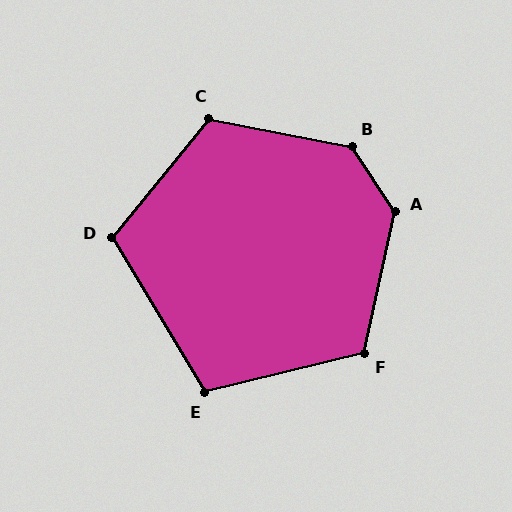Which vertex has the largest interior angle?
A, at approximately 135 degrees.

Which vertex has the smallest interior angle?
E, at approximately 107 degrees.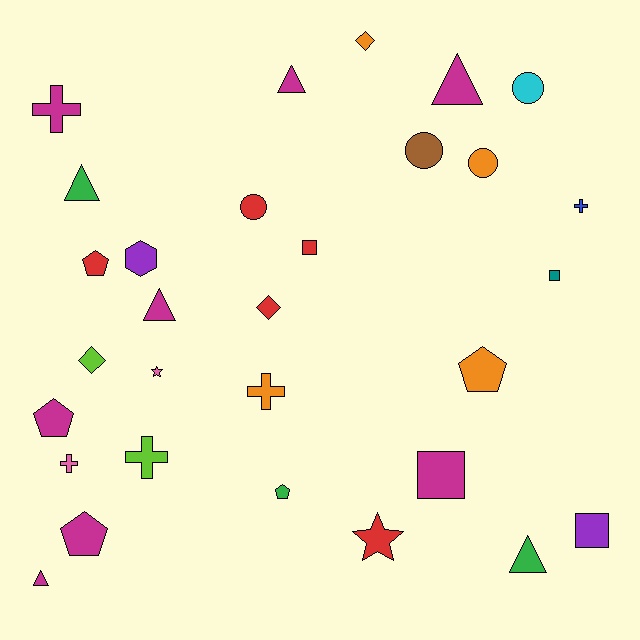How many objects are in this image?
There are 30 objects.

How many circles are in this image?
There are 4 circles.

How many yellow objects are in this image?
There are no yellow objects.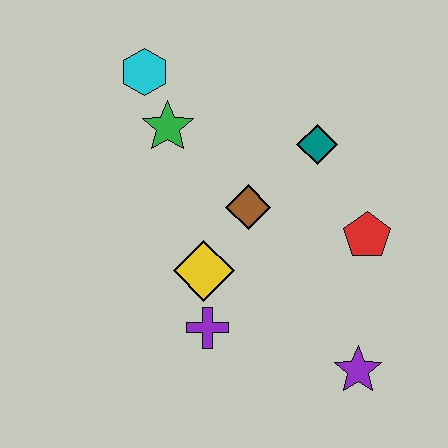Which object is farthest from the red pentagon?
The cyan hexagon is farthest from the red pentagon.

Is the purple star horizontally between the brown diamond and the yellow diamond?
No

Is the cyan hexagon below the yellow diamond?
No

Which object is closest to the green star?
The cyan hexagon is closest to the green star.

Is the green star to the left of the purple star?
Yes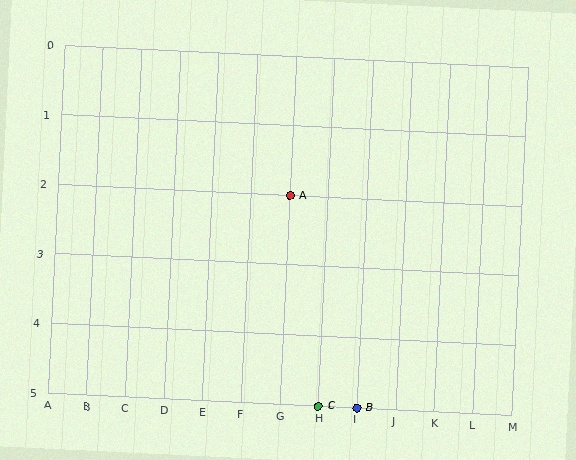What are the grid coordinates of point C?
Point C is at grid coordinates (H, 5).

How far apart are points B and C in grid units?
Points B and C are 1 column apart.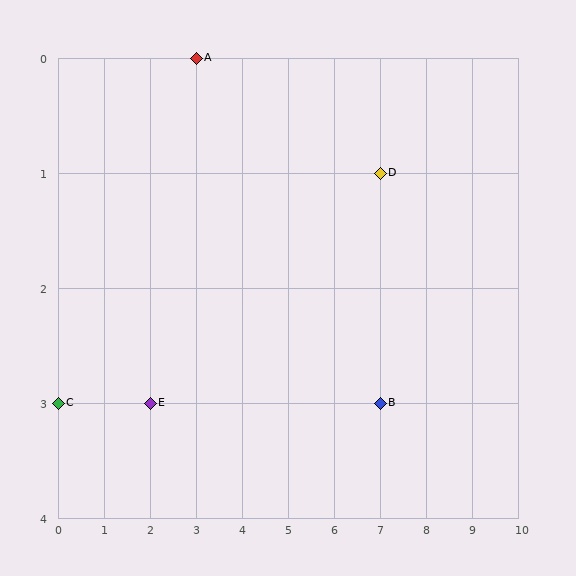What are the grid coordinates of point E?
Point E is at grid coordinates (2, 3).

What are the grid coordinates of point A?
Point A is at grid coordinates (3, 0).